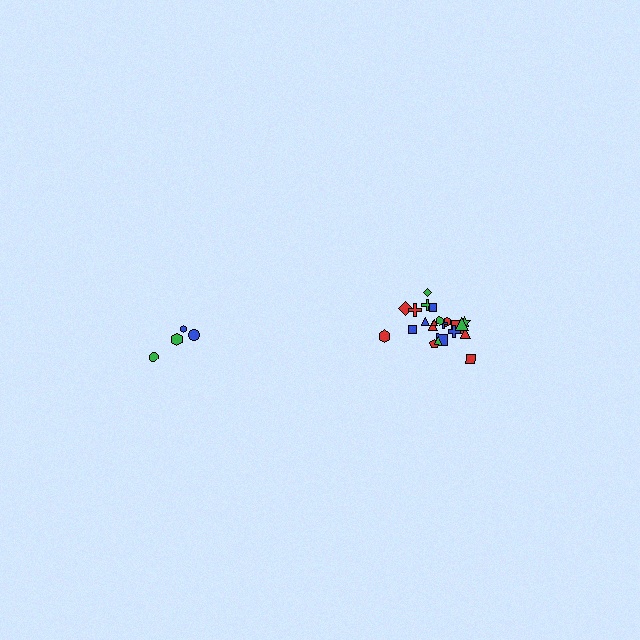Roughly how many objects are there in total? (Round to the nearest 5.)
Roughly 25 objects in total.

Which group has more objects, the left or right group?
The right group.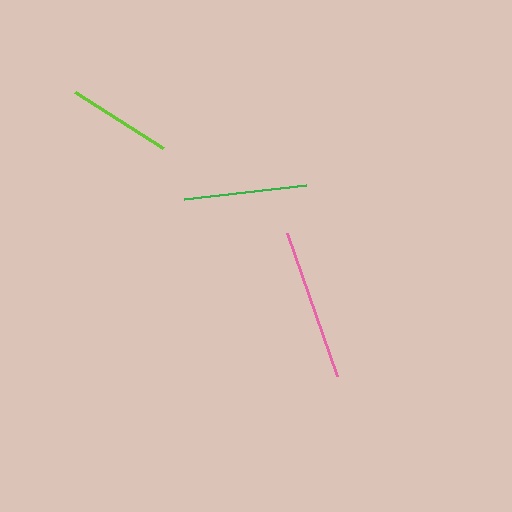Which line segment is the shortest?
The lime line is the shortest at approximately 104 pixels.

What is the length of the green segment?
The green segment is approximately 122 pixels long.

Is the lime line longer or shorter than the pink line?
The pink line is longer than the lime line.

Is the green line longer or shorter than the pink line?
The pink line is longer than the green line.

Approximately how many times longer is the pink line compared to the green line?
The pink line is approximately 1.2 times the length of the green line.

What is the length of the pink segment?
The pink segment is approximately 151 pixels long.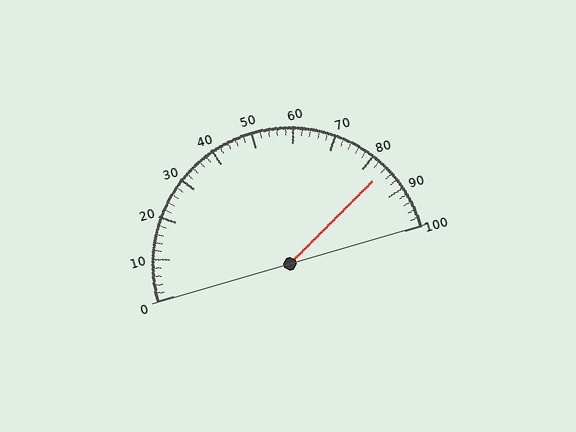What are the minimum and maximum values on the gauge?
The gauge ranges from 0 to 100.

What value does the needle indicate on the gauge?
The needle indicates approximately 84.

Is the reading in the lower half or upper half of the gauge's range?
The reading is in the upper half of the range (0 to 100).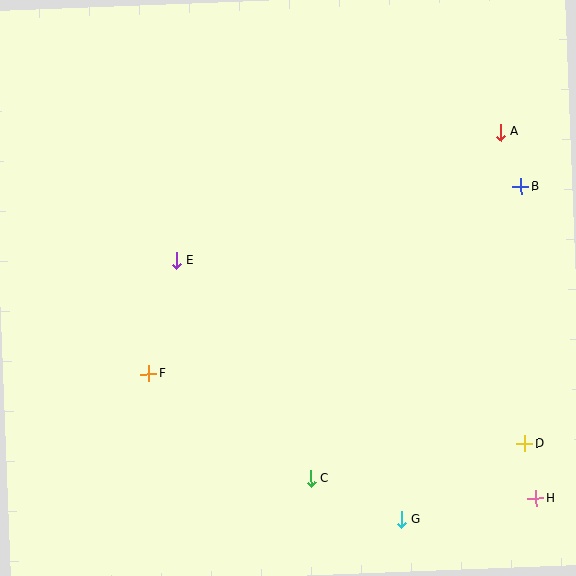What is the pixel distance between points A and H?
The distance between A and H is 368 pixels.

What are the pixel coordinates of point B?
Point B is at (521, 187).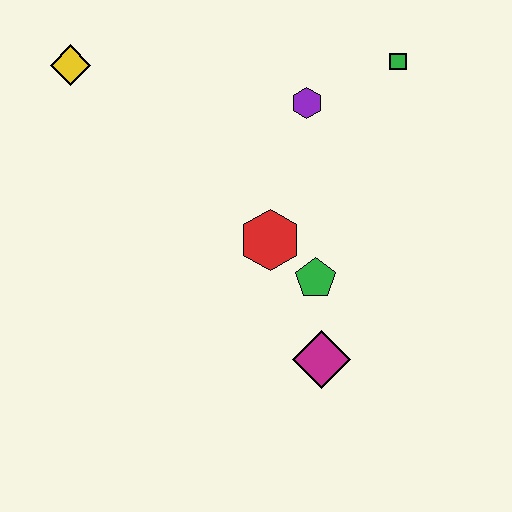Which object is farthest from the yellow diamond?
The magenta diamond is farthest from the yellow diamond.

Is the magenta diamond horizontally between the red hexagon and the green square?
Yes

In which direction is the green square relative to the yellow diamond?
The green square is to the right of the yellow diamond.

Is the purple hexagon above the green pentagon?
Yes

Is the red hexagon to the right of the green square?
No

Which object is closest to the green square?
The purple hexagon is closest to the green square.